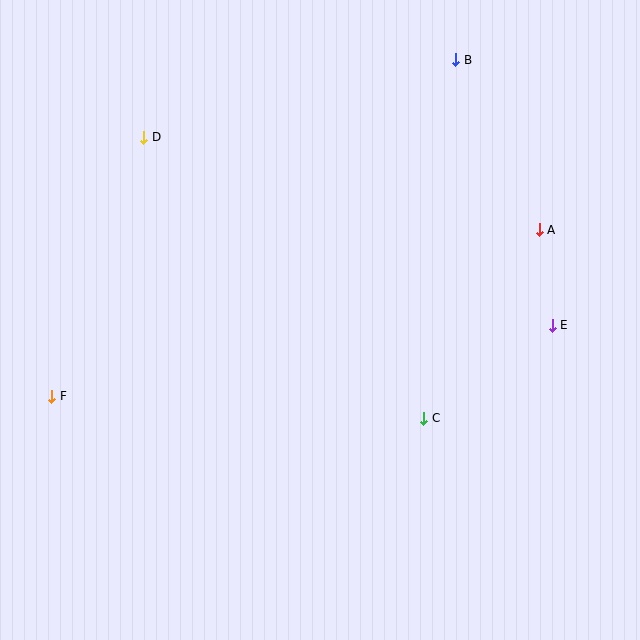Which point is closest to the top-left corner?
Point D is closest to the top-left corner.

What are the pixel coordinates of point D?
Point D is at (144, 137).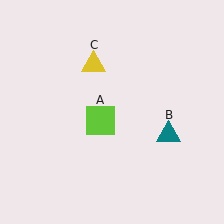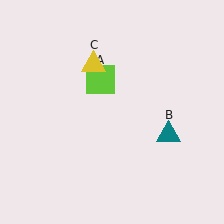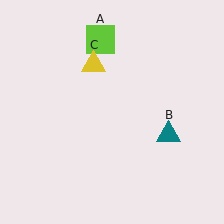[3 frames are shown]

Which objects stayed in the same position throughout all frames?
Teal triangle (object B) and yellow triangle (object C) remained stationary.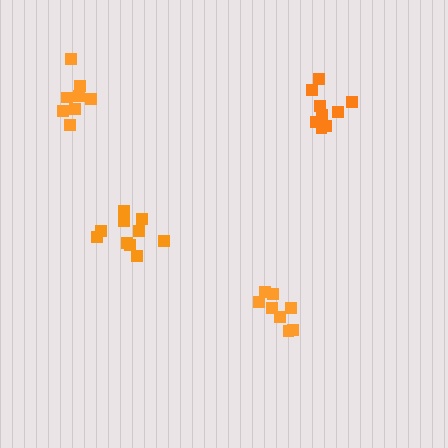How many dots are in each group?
Group 1: 9 dots, Group 2: 10 dots, Group 3: 8 dots, Group 4: 8 dots (35 total).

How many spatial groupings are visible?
There are 4 spatial groupings.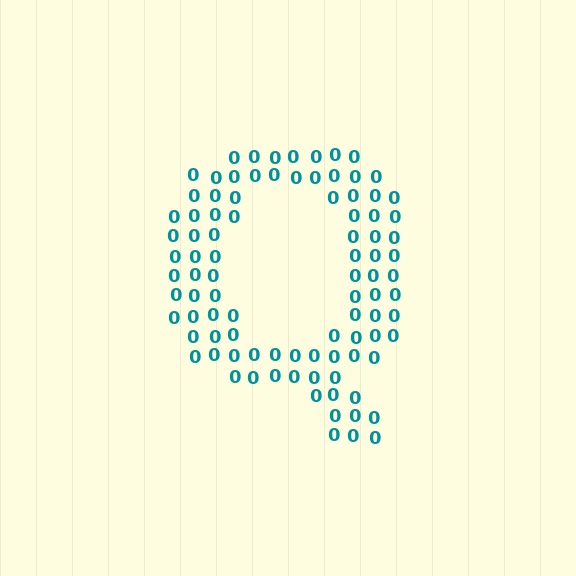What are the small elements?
The small elements are digit 0's.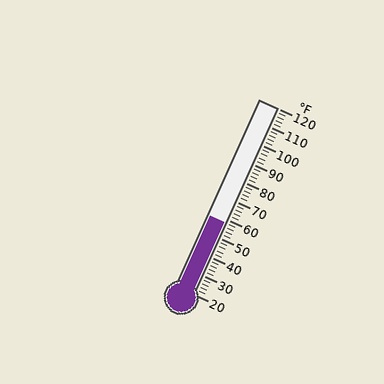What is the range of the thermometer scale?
The thermometer scale ranges from 20°F to 120°F.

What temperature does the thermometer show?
The thermometer shows approximately 58°F.